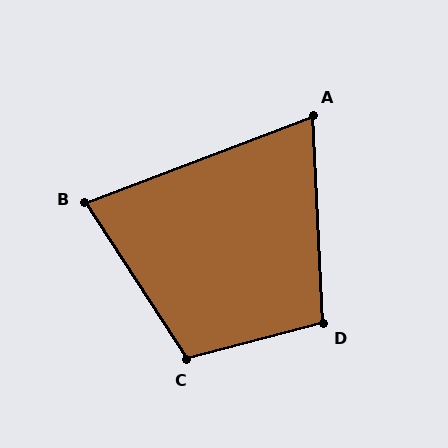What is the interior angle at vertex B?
Approximately 78 degrees (acute).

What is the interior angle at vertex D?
Approximately 102 degrees (obtuse).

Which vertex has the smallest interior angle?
A, at approximately 72 degrees.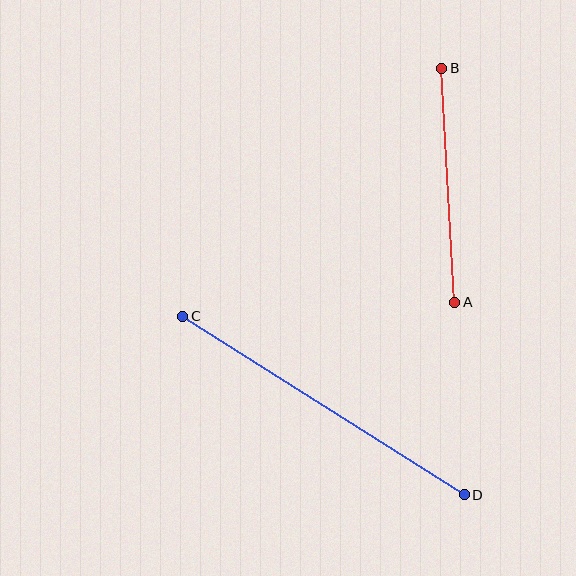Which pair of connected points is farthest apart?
Points C and D are farthest apart.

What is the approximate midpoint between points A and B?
The midpoint is at approximately (448, 185) pixels.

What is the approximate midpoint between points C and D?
The midpoint is at approximately (324, 406) pixels.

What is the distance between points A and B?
The distance is approximately 234 pixels.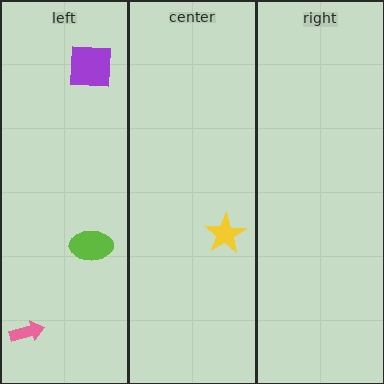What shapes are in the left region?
The lime ellipse, the purple square, the pink arrow.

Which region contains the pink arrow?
The left region.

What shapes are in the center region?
The yellow star.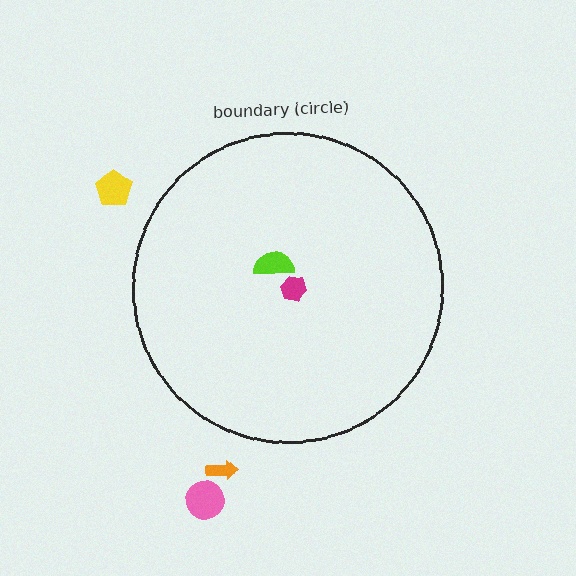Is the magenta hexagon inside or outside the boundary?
Inside.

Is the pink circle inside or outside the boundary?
Outside.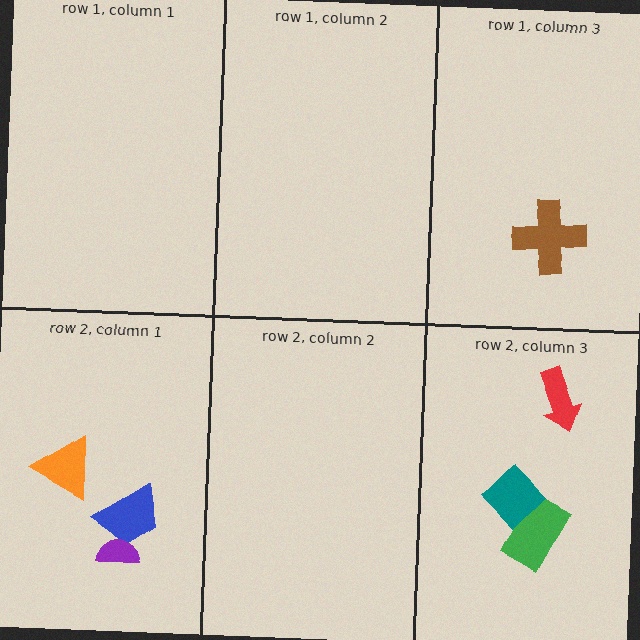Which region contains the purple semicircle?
The row 2, column 1 region.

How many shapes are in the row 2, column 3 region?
3.